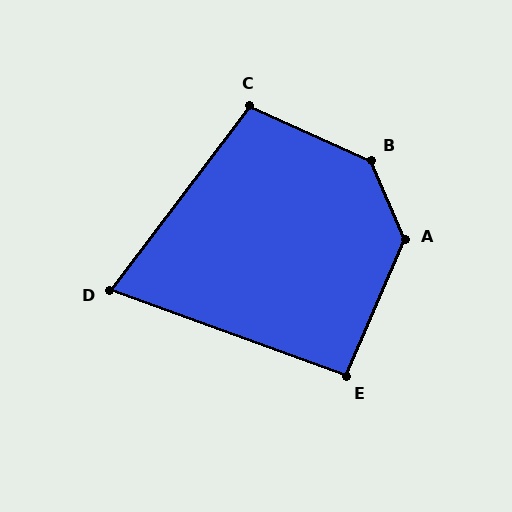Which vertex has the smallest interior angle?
D, at approximately 73 degrees.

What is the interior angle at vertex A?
Approximately 134 degrees (obtuse).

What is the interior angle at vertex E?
Approximately 93 degrees (approximately right).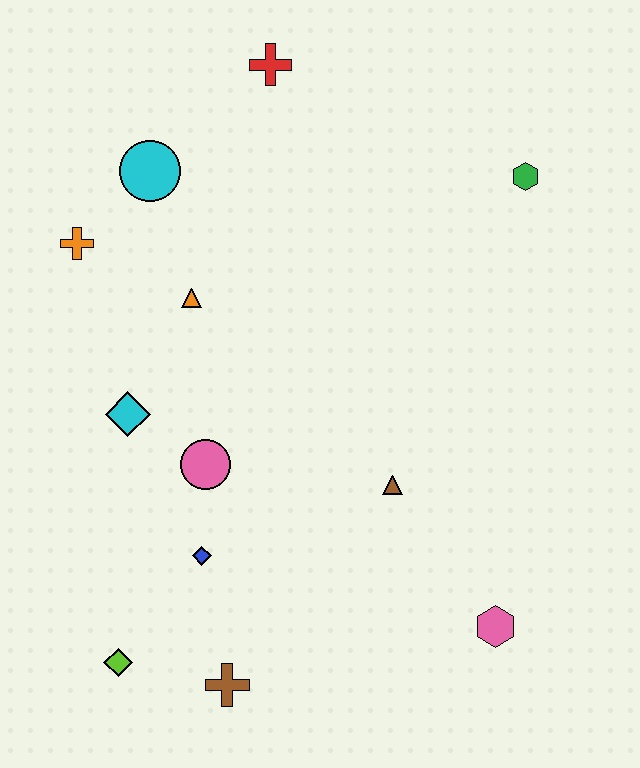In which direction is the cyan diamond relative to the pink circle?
The cyan diamond is to the left of the pink circle.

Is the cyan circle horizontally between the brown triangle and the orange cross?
Yes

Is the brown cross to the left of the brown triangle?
Yes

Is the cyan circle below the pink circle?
No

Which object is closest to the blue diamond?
The pink circle is closest to the blue diamond.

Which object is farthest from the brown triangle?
The red cross is farthest from the brown triangle.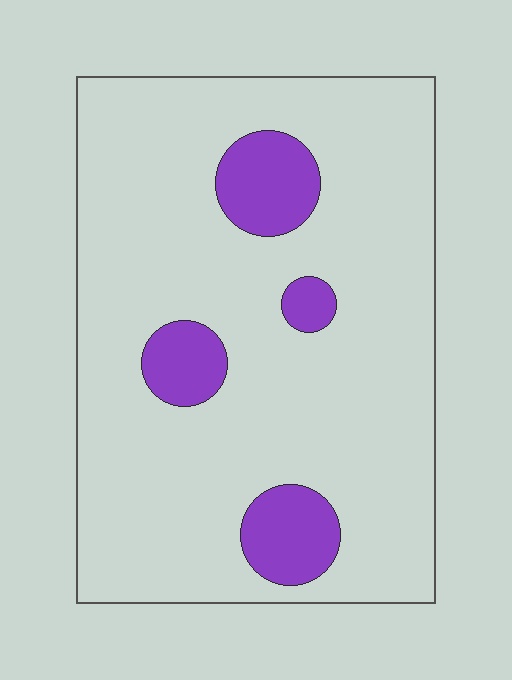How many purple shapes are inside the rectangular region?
4.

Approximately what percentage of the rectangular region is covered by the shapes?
Approximately 15%.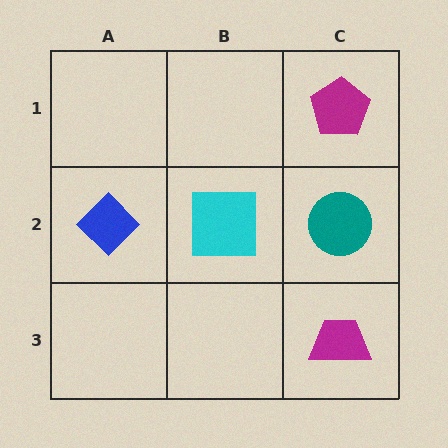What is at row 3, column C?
A magenta trapezoid.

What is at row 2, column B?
A cyan square.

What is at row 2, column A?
A blue diamond.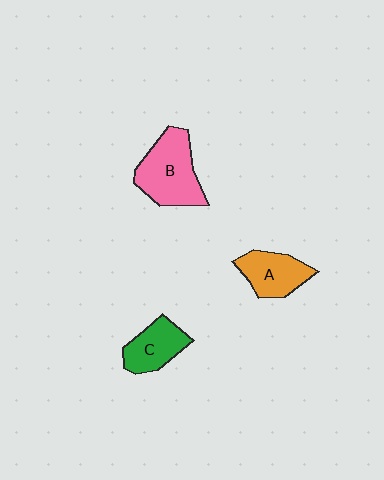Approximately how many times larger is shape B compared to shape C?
Approximately 1.5 times.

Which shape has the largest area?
Shape B (pink).